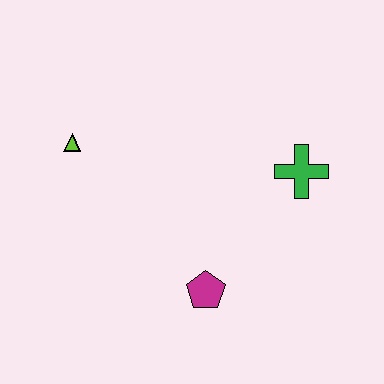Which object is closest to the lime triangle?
The magenta pentagon is closest to the lime triangle.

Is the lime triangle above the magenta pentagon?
Yes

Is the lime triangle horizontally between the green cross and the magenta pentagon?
No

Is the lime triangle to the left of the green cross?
Yes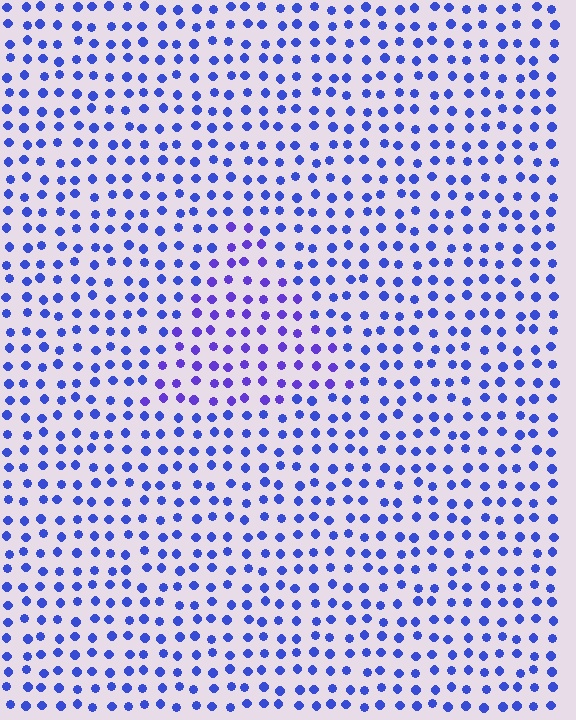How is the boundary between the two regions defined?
The boundary is defined purely by a slight shift in hue (about 25 degrees). Spacing, size, and orientation are identical on both sides.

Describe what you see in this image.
The image is filled with small blue elements in a uniform arrangement. A triangle-shaped region is visible where the elements are tinted to a slightly different hue, forming a subtle color boundary.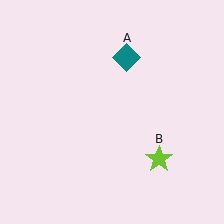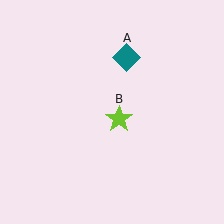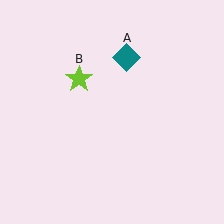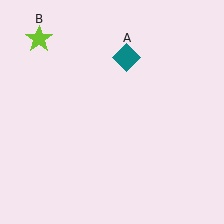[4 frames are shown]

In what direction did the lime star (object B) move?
The lime star (object B) moved up and to the left.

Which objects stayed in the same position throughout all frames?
Teal diamond (object A) remained stationary.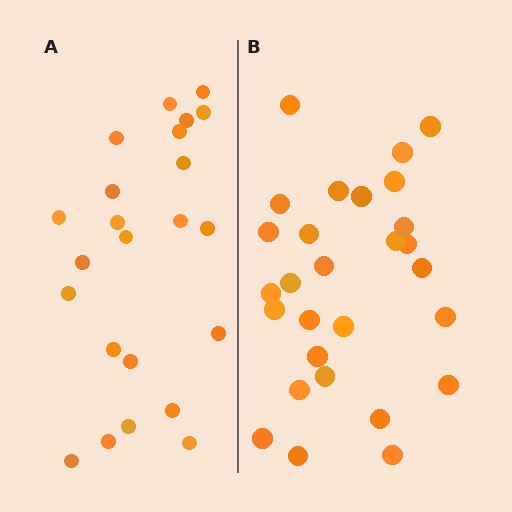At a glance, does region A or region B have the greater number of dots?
Region B (the right region) has more dots.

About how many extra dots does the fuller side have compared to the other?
Region B has about 5 more dots than region A.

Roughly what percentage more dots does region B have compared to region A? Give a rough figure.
About 20% more.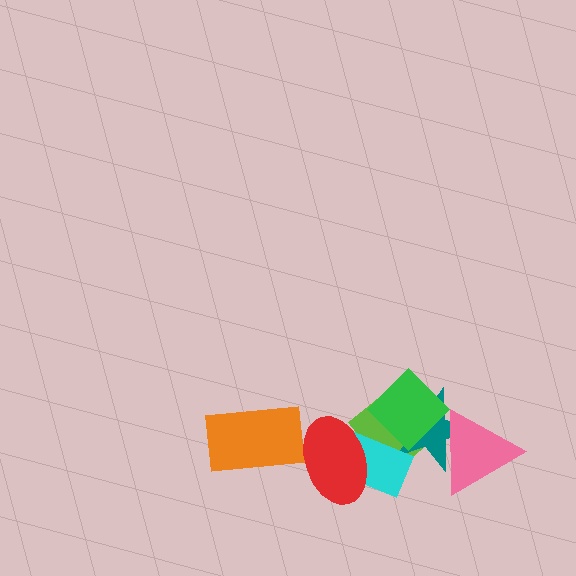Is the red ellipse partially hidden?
No, no other shape covers it.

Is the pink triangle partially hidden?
Yes, it is partially covered by another shape.